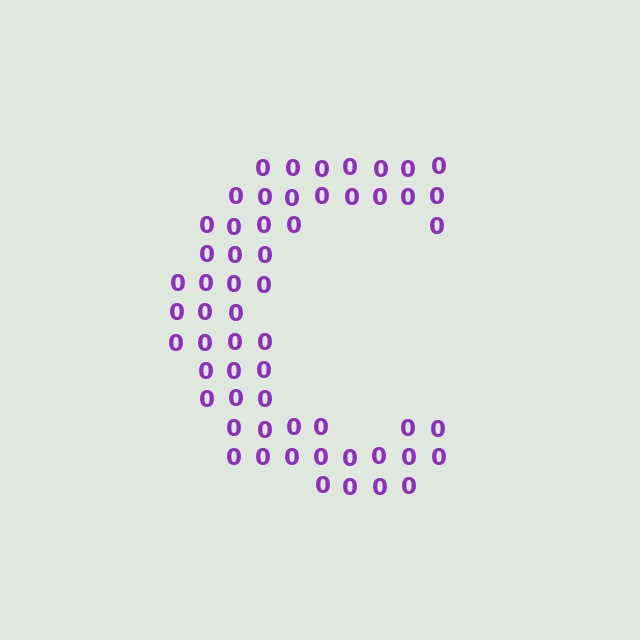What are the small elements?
The small elements are digit 0's.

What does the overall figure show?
The overall figure shows the letter C.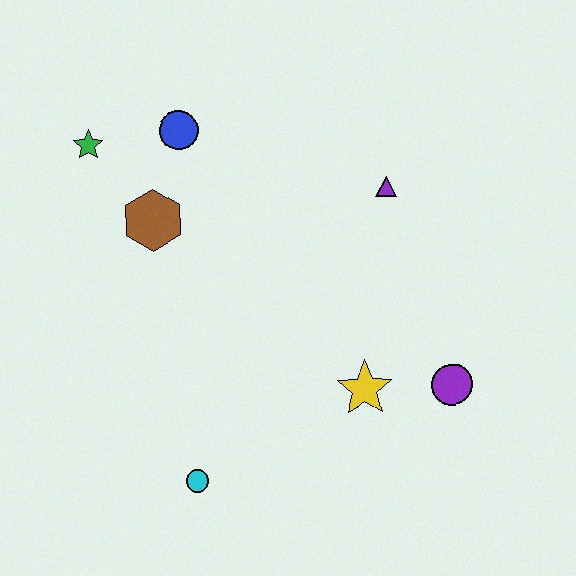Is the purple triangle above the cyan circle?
Yes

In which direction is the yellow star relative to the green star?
The yellow star is to the right of the green star.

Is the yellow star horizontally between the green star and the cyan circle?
No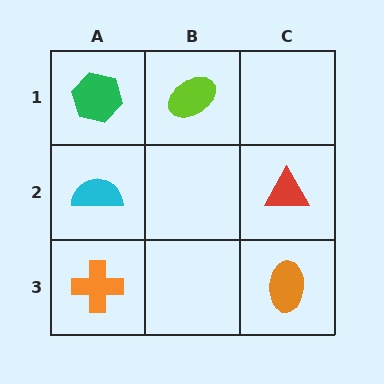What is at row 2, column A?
A cyan semicircle.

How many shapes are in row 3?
2 shapes.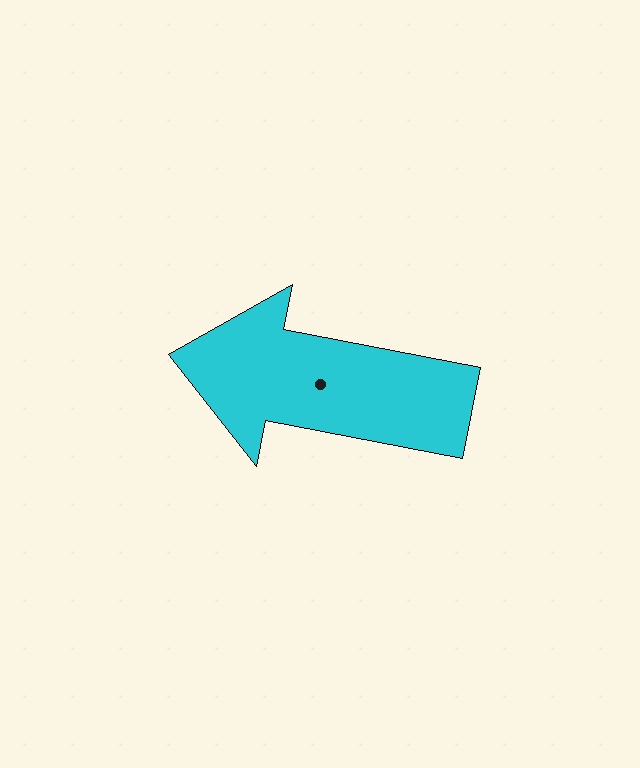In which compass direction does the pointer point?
West.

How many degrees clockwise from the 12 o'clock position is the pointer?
Approximately 281 degrees.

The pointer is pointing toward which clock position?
Roughly 9 o'clock.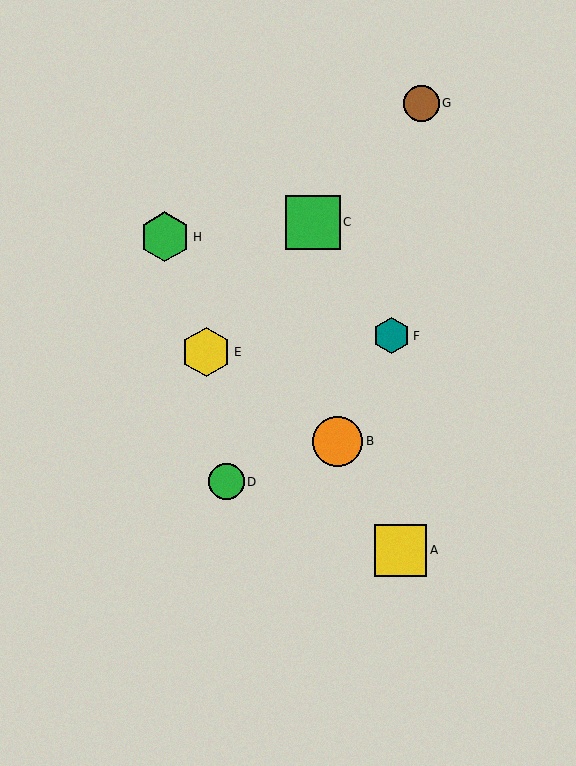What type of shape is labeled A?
Shape A is a yellow square.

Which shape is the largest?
The green square (labeled C) is the largest.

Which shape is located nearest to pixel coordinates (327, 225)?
The green square (labeled C) at (313, 222) is nearest to that location.